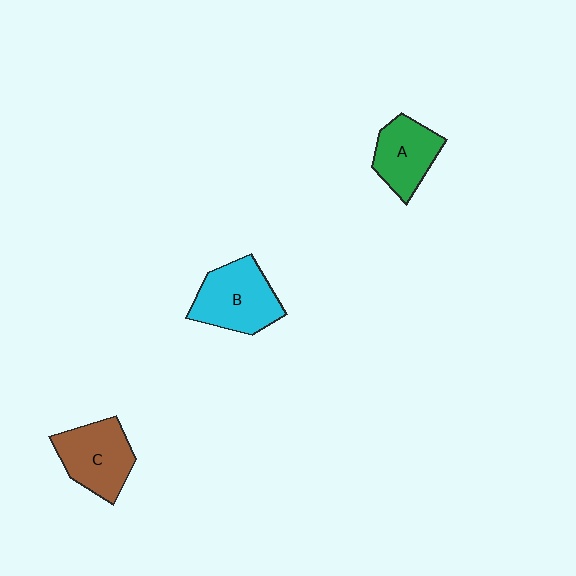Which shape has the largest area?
Shape B (cyan).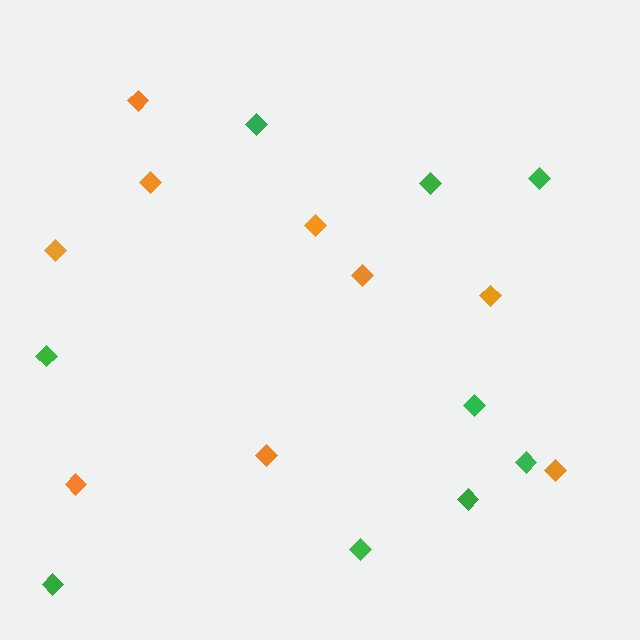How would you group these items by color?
There are 2 groups: one group of orange diamonds (9) and one group of green diamonds (9).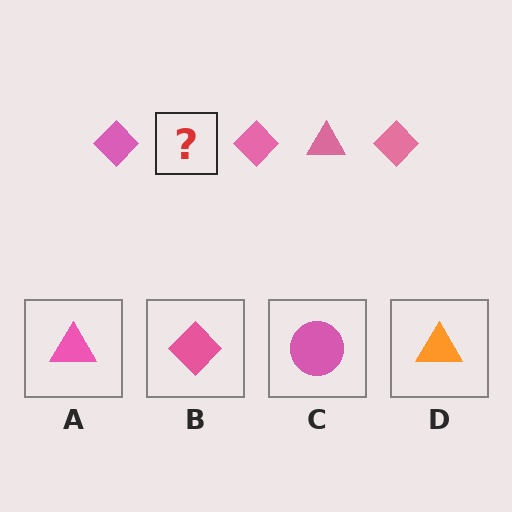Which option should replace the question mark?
Option A.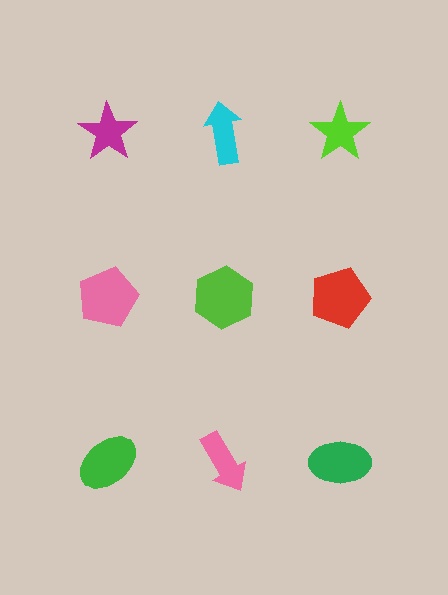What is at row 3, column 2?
A pink arrow.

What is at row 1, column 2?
A cyan arrow.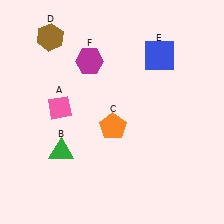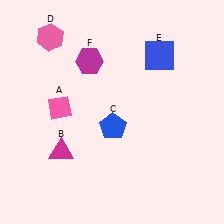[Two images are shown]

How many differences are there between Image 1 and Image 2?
There are 3 differences between the two images.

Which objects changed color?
B changed from green to magenta. C changed from orange to blue. D changed from brown to pink.